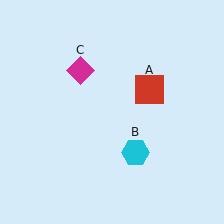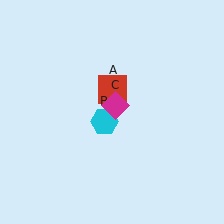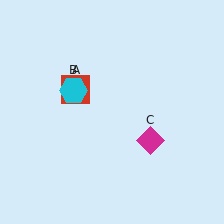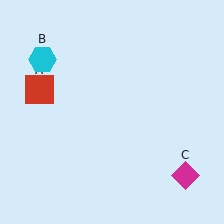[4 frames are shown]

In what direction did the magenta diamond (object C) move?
The magenta diamond (object C) moved down and to the right.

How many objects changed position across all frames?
3 objects changed position: red square (object A), cyan hexagon (object B), magenta diamond (object C).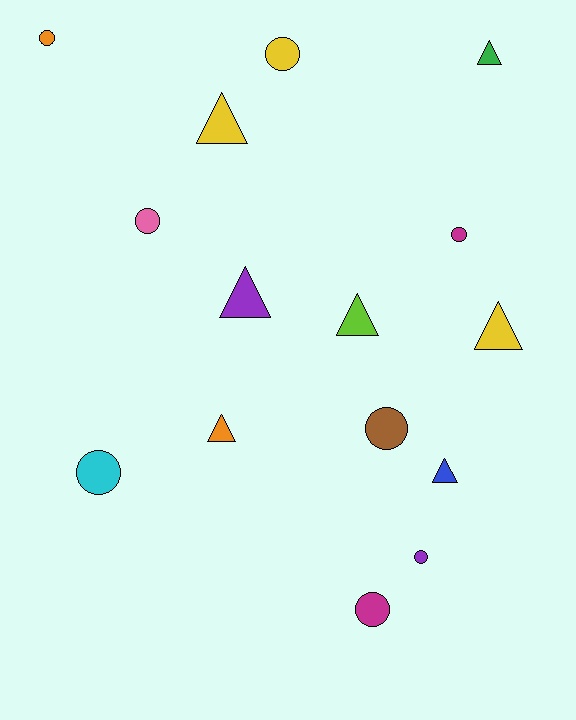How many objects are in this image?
There are 15 objects.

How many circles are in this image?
There are 8 circles.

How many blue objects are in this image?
There is 1 blue object.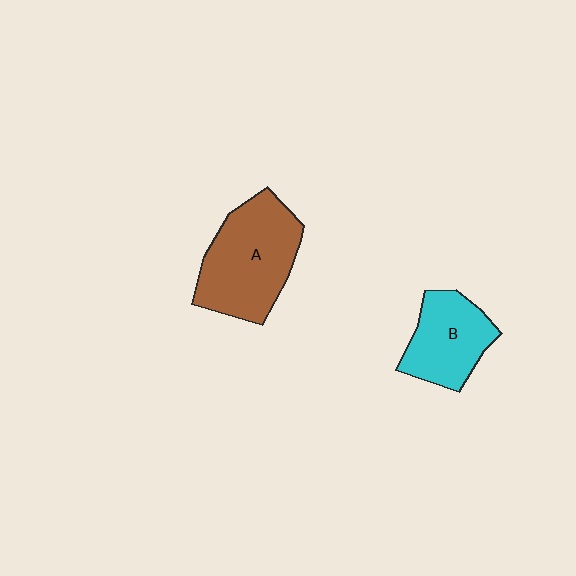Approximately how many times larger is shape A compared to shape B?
Approximately 1.5 times.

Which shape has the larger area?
Shape A (brown).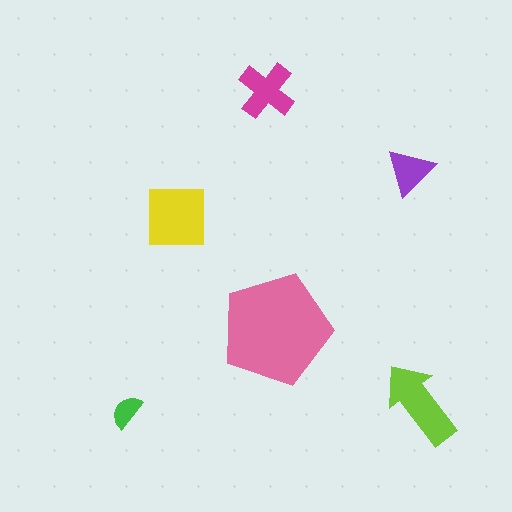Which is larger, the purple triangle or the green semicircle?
The purple triangle.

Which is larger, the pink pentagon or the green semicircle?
The pink pentagon.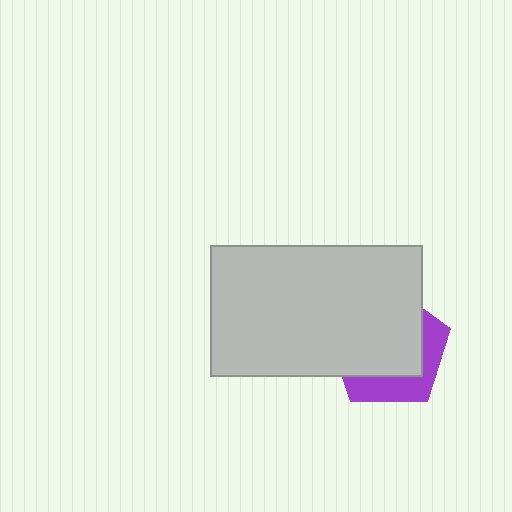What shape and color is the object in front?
The object in front is a light gray rectangle.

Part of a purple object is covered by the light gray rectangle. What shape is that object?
It is a pentagon.